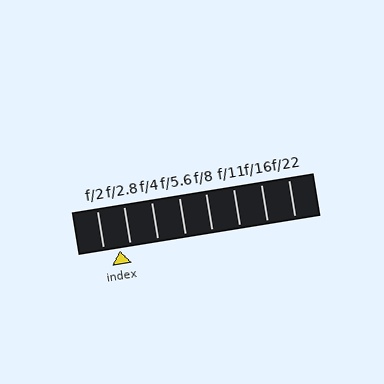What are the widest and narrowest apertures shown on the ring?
The widest aperture shown is f/2 and the narrowest is f/22.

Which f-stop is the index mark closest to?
The index mark is closest to f/2.8.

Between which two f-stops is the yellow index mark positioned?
The index mark is between f/2 and f/2.8.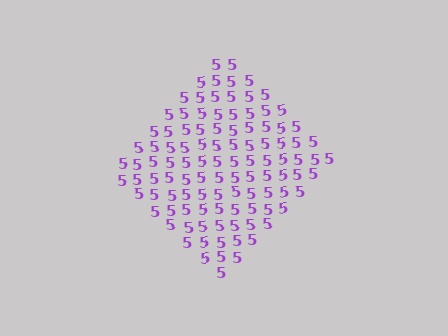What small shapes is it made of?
It is made of small digit 5's.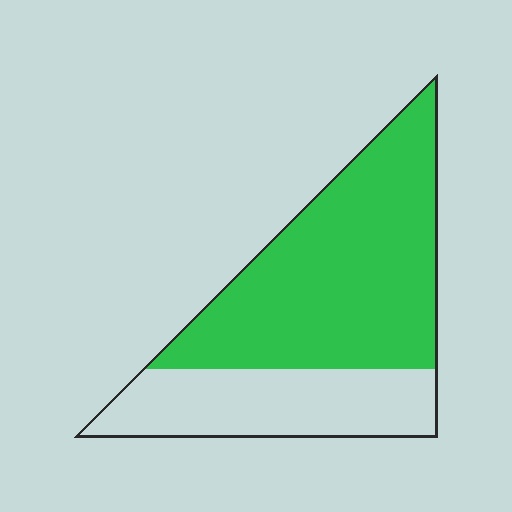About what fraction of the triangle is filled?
About two thirds (2/3).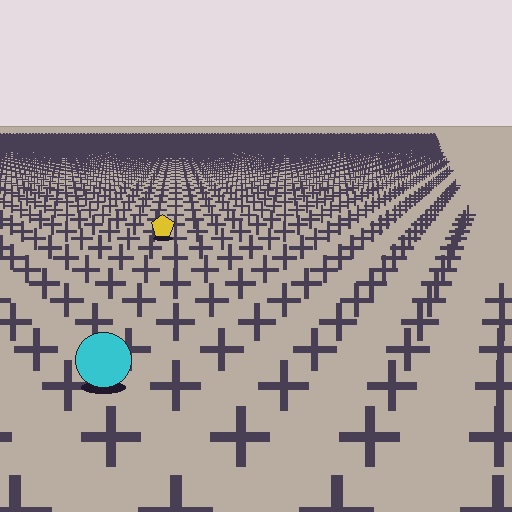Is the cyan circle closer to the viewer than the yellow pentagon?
Yes. The cyan circle is closer — you can tell from the texture gradient: the ground texture is coarser near it.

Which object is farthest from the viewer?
The yellow pentagon is farthest from the viewer. It appears smaller and the ground texture around it is denser.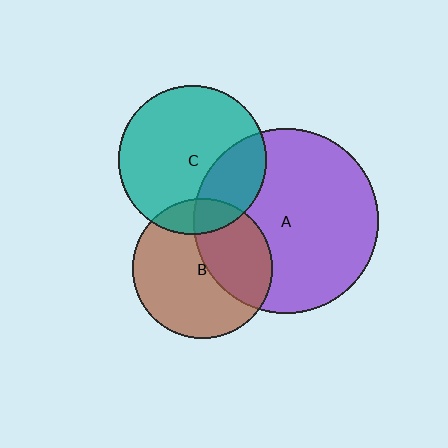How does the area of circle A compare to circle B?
Approximately 1.8 times.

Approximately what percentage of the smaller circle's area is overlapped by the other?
Approximately 25%.